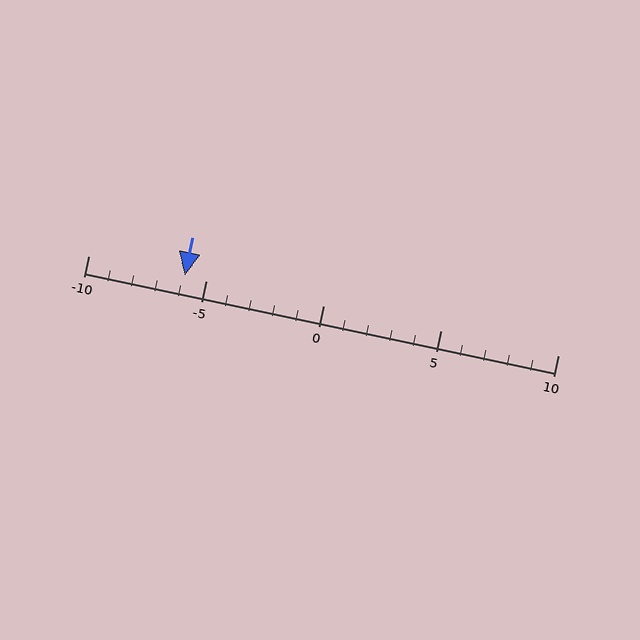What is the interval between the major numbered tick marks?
The major tick marks are spaced 5 units apart.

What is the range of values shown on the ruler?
The ruler shows values from -10 to 10.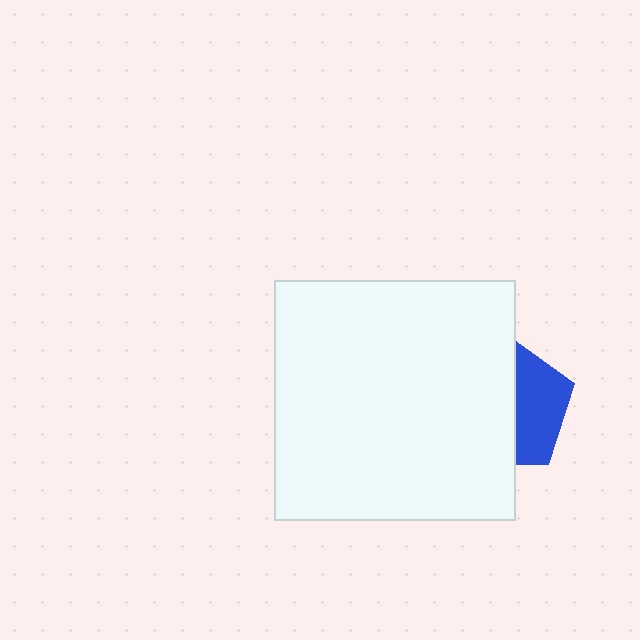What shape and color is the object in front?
The object in front is a white square.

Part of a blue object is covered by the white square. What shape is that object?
It is a pentagon.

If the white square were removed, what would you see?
You would see the complete blue pentagon.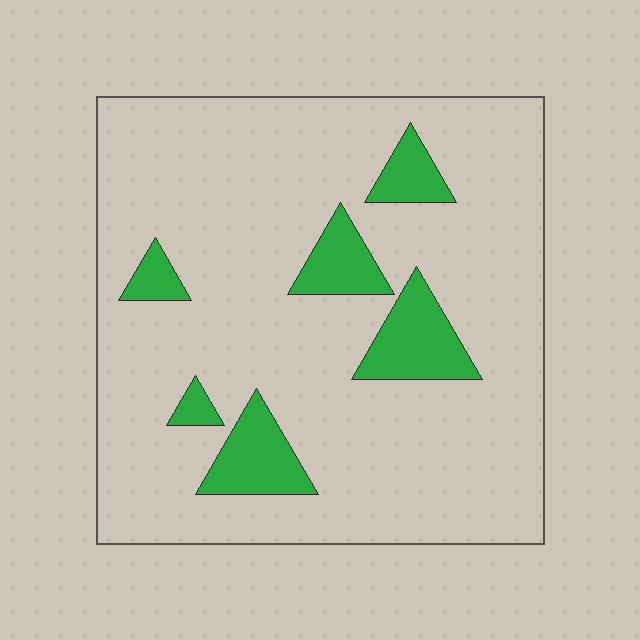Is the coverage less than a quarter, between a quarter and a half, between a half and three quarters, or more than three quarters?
Less than a quarter.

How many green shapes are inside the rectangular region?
6.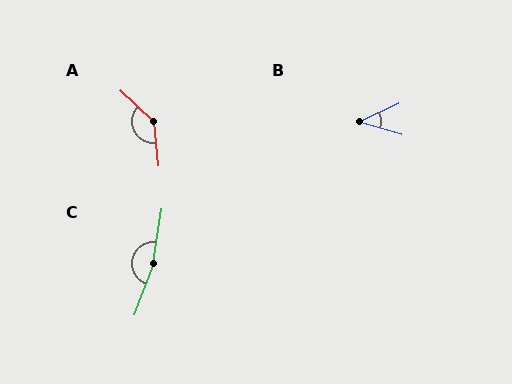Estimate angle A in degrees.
Approximately 139 degrees.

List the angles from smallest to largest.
B (41°), A (139°), C (168°).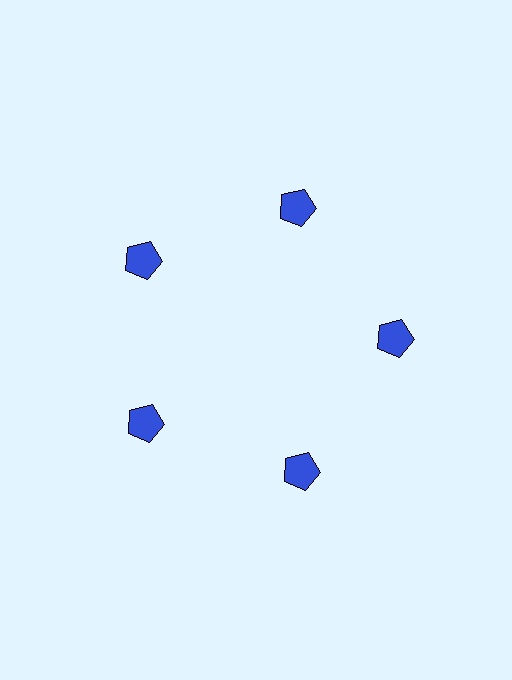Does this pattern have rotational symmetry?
Yes, this pattern has 5-fold rotational symmetry. It looks the same after rotating 72 degrees around the center.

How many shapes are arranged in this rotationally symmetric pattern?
There are 5 shapes, arranged in 5 groups of 1.